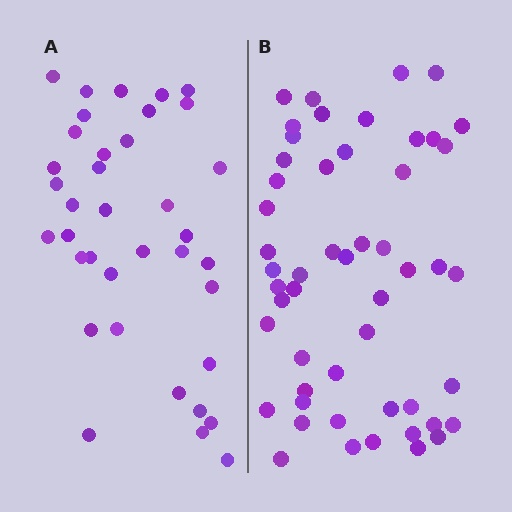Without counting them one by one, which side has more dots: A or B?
Region B (the right region) has more dots.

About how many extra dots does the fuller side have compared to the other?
Region B has approximately 15 more dots than region A.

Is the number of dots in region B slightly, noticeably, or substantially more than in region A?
Region B has noticeably more, but not dramatically so. The ratio is roughly 1.4 to 1.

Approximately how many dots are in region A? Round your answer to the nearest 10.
About 40 dots. (The exact count is 37, which rounds to 40.)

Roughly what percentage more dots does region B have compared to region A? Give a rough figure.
About 40% more.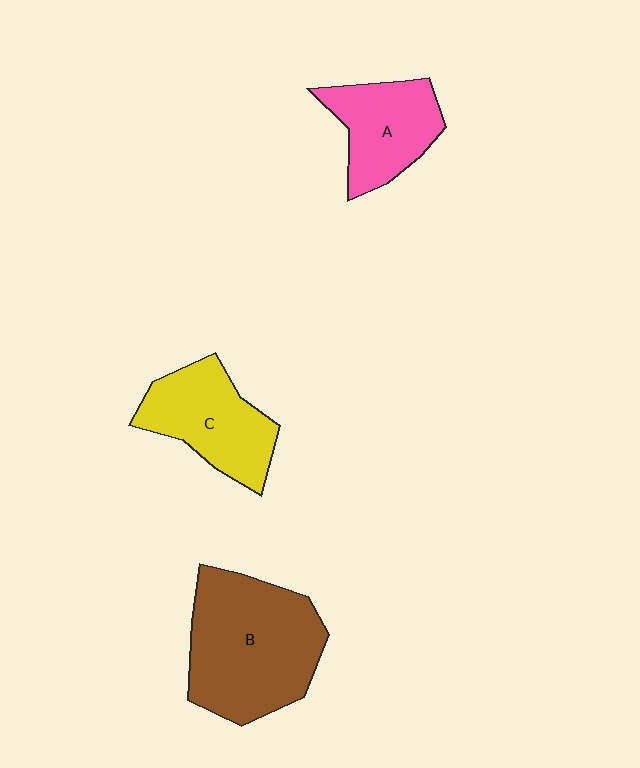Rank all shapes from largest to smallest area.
From largest to smallest: B (brown), C (yellow), A (pink).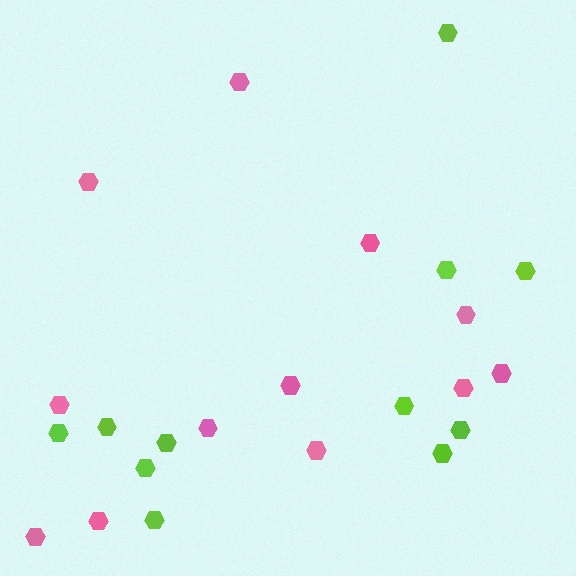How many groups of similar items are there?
There are 2 groups: one group of lime hexagons (11) and one group of pink hexagons (12).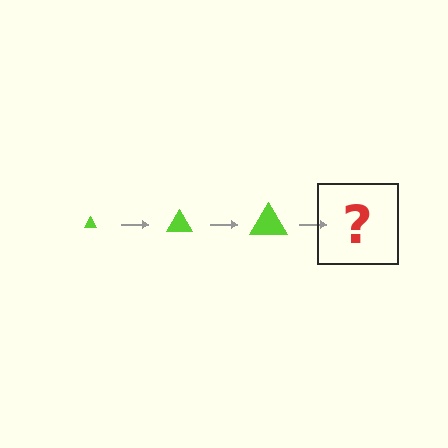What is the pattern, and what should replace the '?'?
The pattern is that the triangle gets progressively larger each step. The '?' should be a lime triangle, larger than the previous one.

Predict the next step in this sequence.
The next step is a lime triangle, larger than the previous one.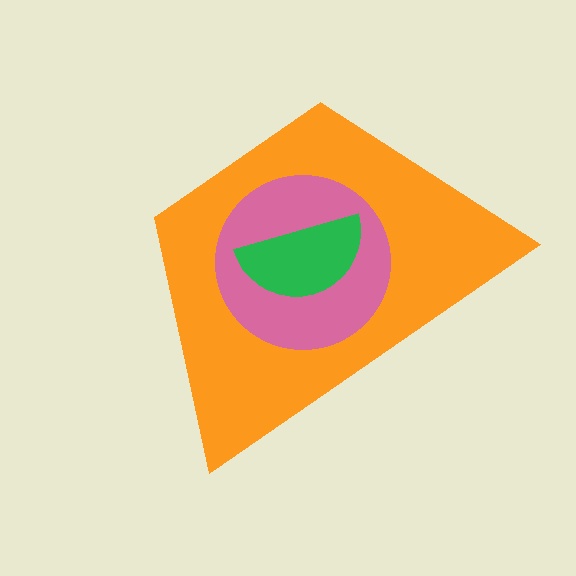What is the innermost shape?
The green semicircle.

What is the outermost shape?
The orange trapezoid.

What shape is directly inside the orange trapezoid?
The pink circle.